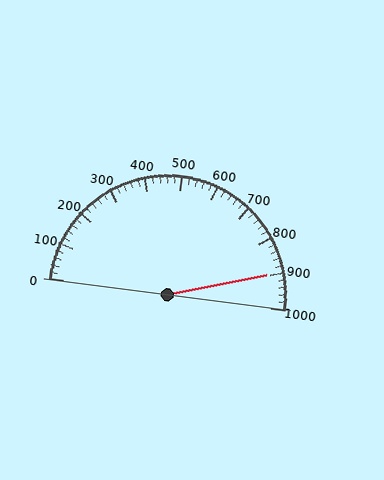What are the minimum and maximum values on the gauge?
The gauge ranges from 0 to 1000.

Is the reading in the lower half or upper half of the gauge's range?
The reading is in the upper half of the range (0 to 1000).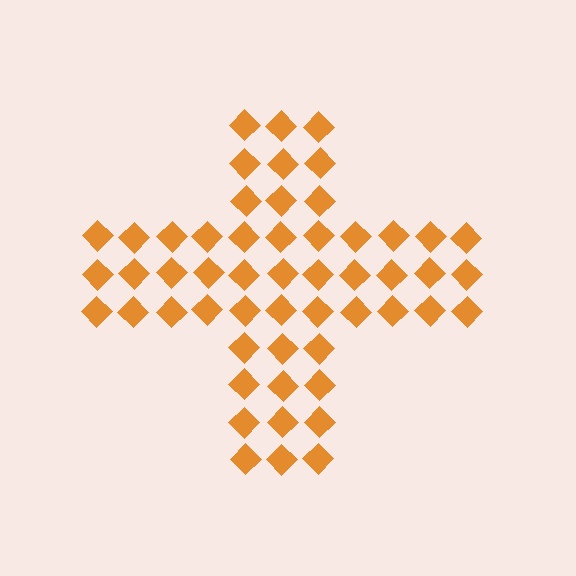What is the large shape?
The large shape is a cross.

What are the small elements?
The small elements are diamonds.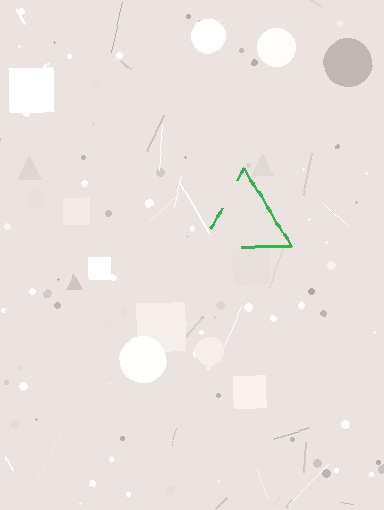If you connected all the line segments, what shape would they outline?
They would outline a triangle.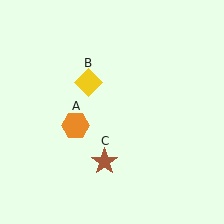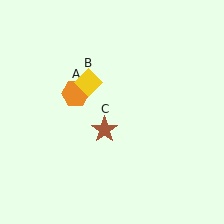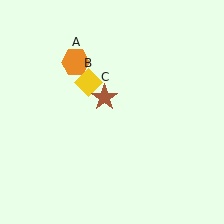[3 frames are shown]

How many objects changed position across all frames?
2 objects changed position: orange hexagon (object A), brown star (object C).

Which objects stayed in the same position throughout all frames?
Yellow diamond (object B) remained stationary.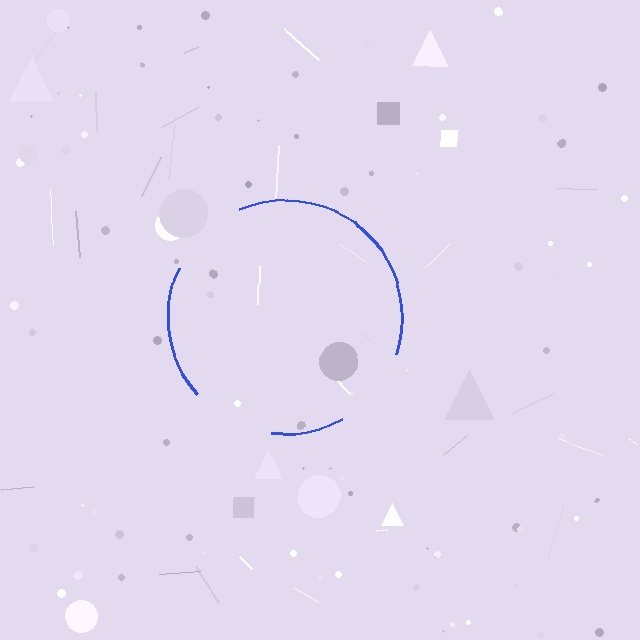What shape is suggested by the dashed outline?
The dashed outline suggests a circle.